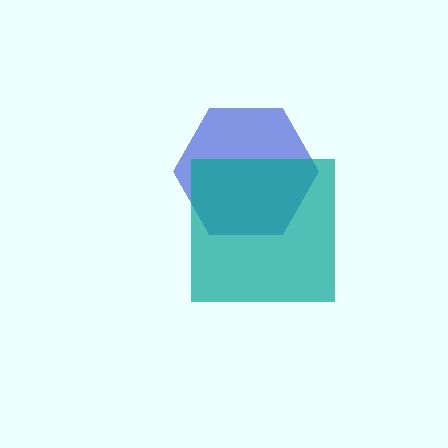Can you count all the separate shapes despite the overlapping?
Yes, there are 2 separate shapes.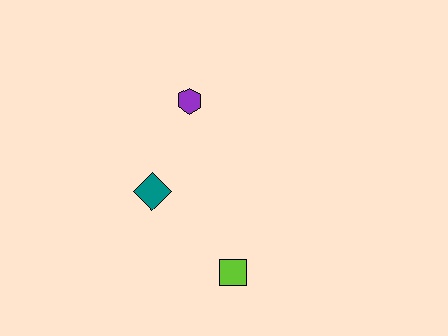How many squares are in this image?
There is 1 square.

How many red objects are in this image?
There are no red objects.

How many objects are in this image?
There are 3 objects.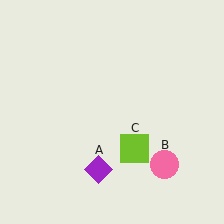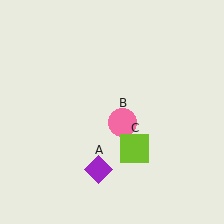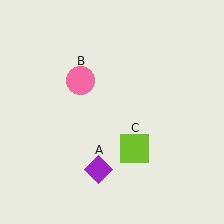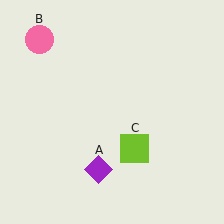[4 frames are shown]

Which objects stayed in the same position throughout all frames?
Purple diamond (object A) and lime square (object C) remained stationary.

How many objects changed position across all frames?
1 object changed position: pink circle (object B).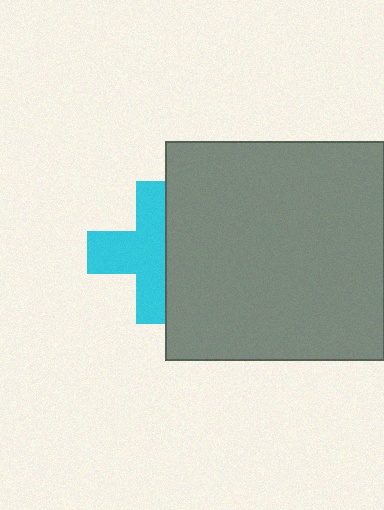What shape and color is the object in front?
The object in front is a gray square.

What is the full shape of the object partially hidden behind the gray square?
The partially hidden object is a cyan cross.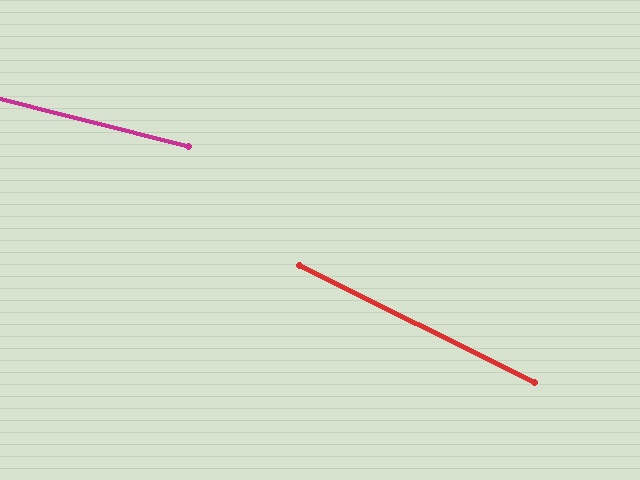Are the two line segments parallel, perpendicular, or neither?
Neither parallel nor perpendicular — they differ by about 12°.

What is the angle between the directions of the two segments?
Approximately 12 degrees.